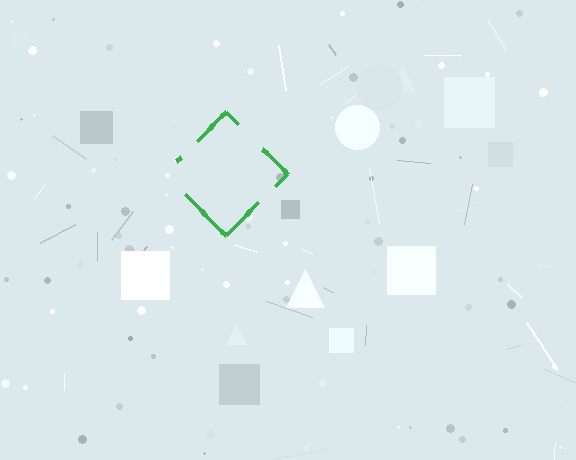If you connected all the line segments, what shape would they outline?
They would outline a diamond.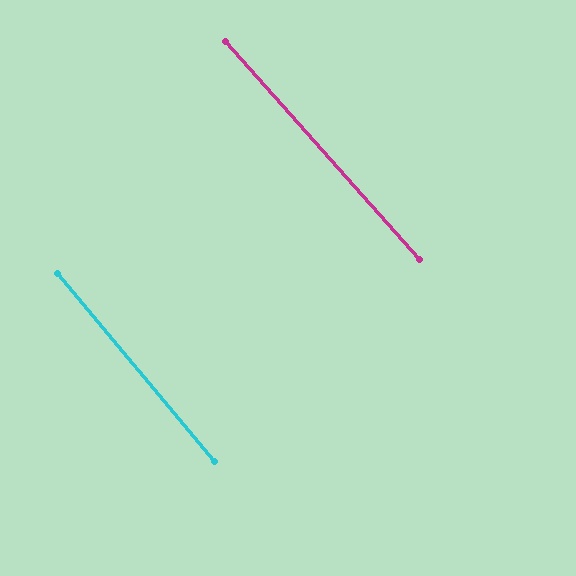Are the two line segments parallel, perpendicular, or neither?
Parallel — their directions differ by only 1.7°.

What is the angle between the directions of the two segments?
Approximately 2 degrees.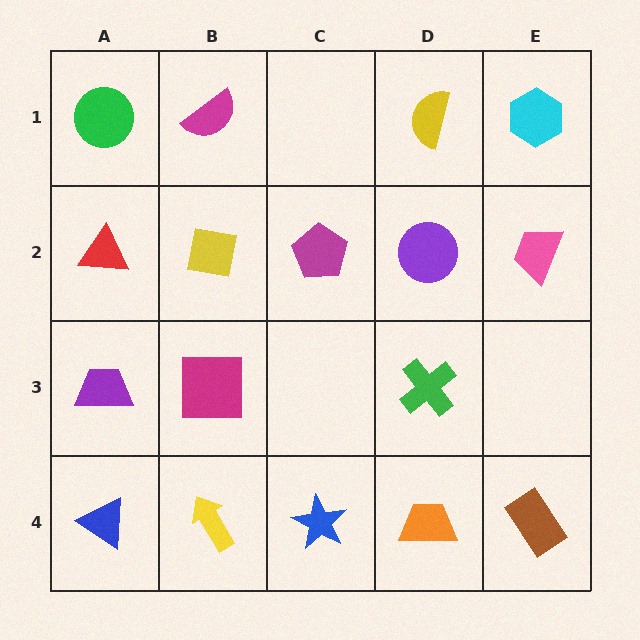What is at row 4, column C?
A blue star.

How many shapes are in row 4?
5 shapes.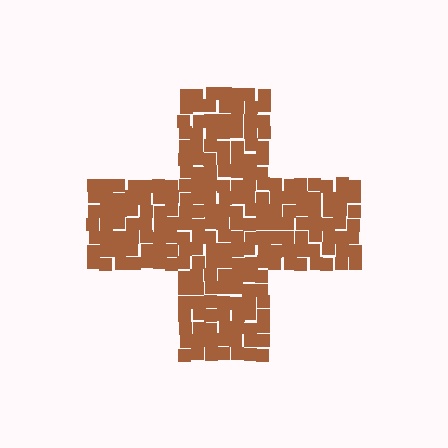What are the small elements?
The small elements are squares.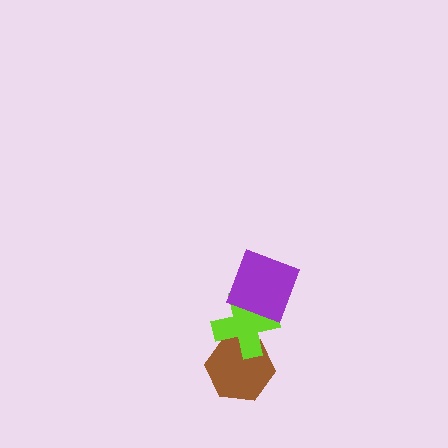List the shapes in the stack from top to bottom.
From top to bottom: the purple square, the lime cross, the brown hexagon.